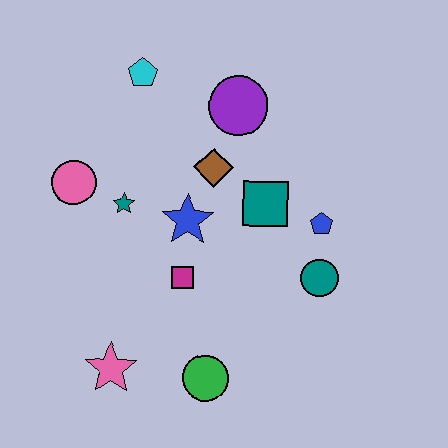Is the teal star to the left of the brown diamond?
Yes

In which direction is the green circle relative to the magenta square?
The green circle is below the magenta square.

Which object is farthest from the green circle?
The cyan pentagon is farthest from the green circle.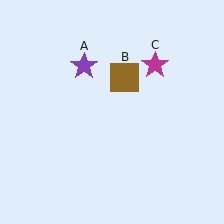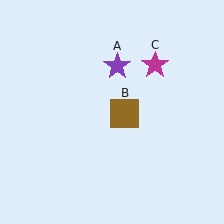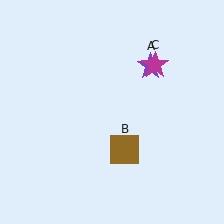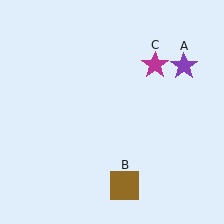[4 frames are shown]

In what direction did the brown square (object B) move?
The brown square (object B) moved down.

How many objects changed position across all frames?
2 objects changed position: purple star (object A), brown square (object B).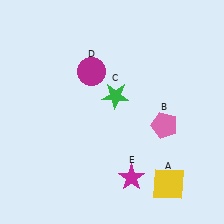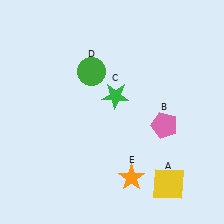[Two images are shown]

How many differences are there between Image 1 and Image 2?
There are 2 differences between the two images.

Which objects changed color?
D changed from magenta to green. E changed from magenta to orange.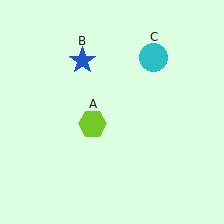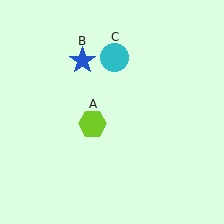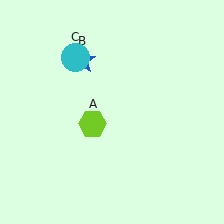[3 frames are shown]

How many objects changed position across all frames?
1 object changed position: cyan circle (object C).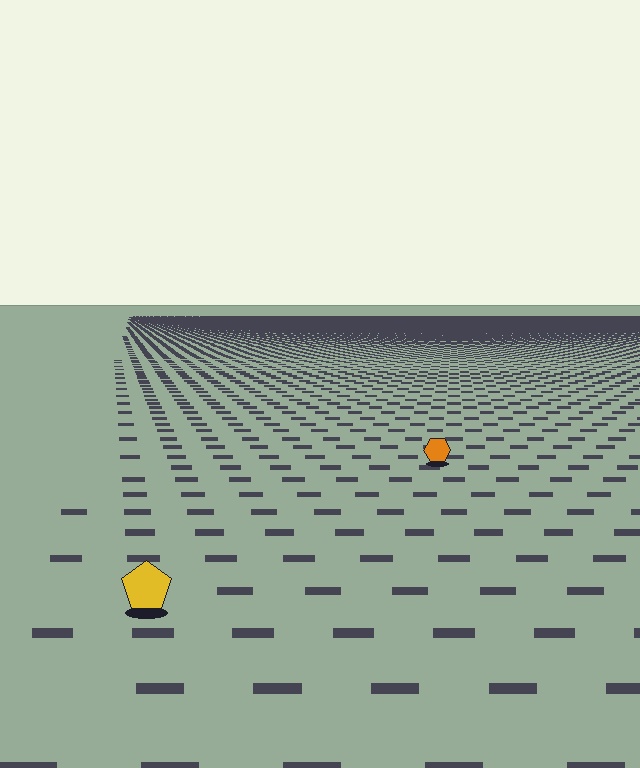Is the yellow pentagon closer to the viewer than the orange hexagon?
Yes. The yellow pentagon is closer — you can tell from the texture gradient: the ground texture is coarser near it.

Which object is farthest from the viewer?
The orange hexagon is farthest from the viewer. It appears smaller and the ground texture around it is denser.